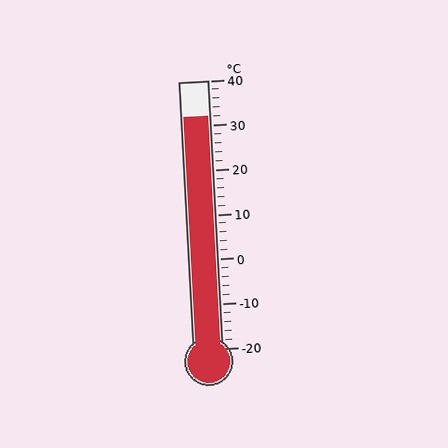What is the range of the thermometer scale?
The thermometer scale ranges from -20°C to 40°C.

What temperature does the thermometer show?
The thermometer shows approximately 32°C.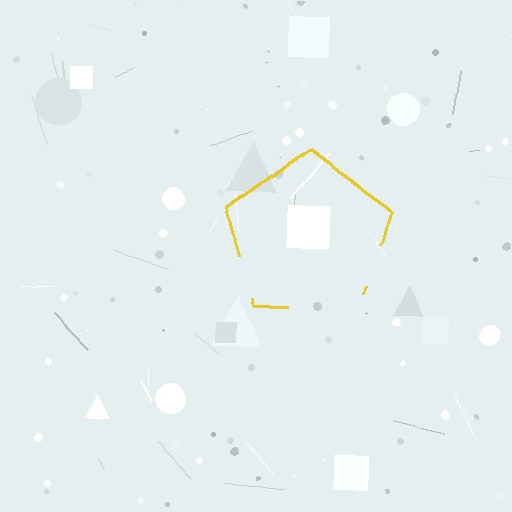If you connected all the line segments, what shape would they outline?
They would outline a pentagon.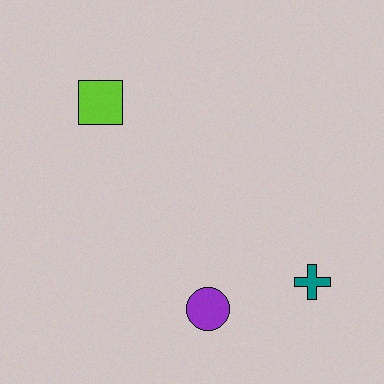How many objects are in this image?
There are 3 objects.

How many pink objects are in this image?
There are no pink objects.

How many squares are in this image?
There is 1 square.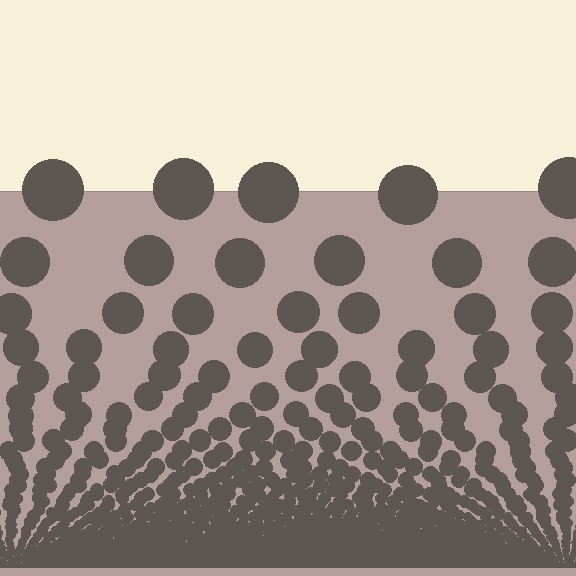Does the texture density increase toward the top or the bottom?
Density increases toward the bottom.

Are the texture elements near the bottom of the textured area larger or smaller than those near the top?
Smaller. The gradient is inverted — elements near the bottom are smaller and denser.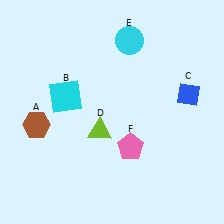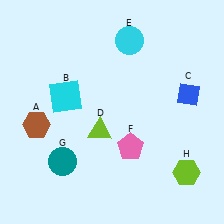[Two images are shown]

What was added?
A teal circle (G), a lime hexagon (H) were added in Image 2.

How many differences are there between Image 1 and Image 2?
There are 2 differences between the two images.